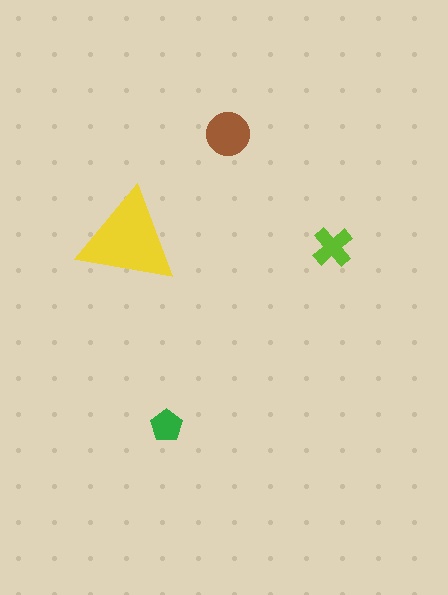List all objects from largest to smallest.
The yellow triangle, the brown circle, the lime cross, the green pentagon.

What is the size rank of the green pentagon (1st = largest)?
4th.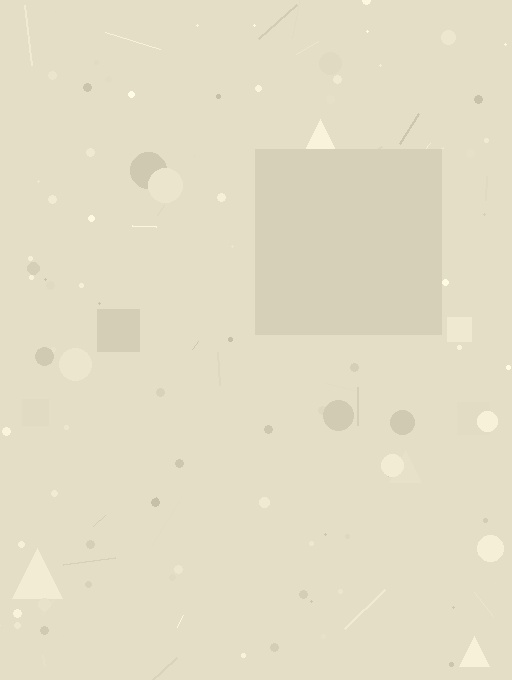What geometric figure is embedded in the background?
A square is embedded in the background.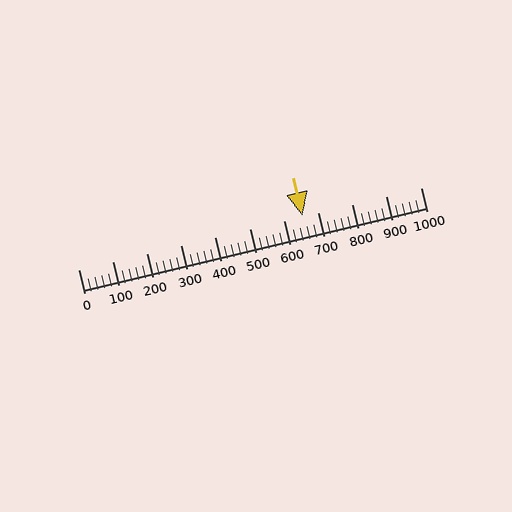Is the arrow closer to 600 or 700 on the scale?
The arrow is closer to 700.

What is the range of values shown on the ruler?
The ruler shows values from 0 to 1000.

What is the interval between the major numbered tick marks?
The major tick marks are spaced 100 units apart.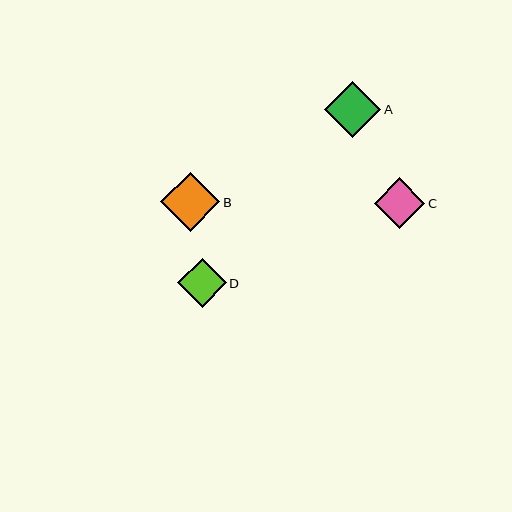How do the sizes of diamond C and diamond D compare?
Diamond C and diamond D are approximately the same size.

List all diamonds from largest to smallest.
From largest to smallest: B, A, C, D.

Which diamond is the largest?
Diamond B is the largest with a size of approximately 59 pixels.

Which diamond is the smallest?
Diamond D is the smallest with a size of approximately 48 pixels.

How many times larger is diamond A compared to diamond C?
Diamond A is approximately 1.1 times the size of diamond C.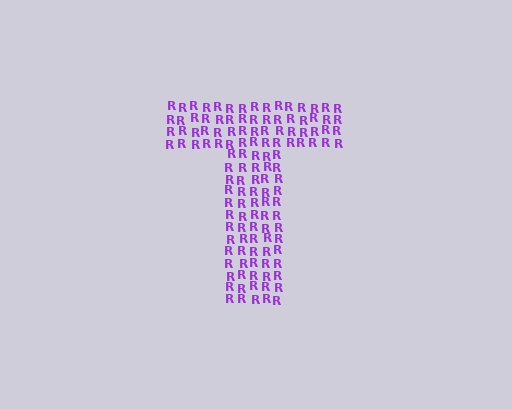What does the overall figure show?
The overall figure shows the letter T.